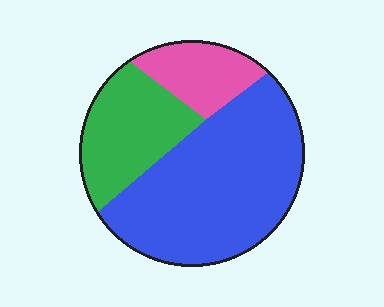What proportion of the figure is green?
Green takes up about one quarter (1/4) of the figure.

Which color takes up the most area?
Blue, at roughly 60%.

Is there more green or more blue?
Blue.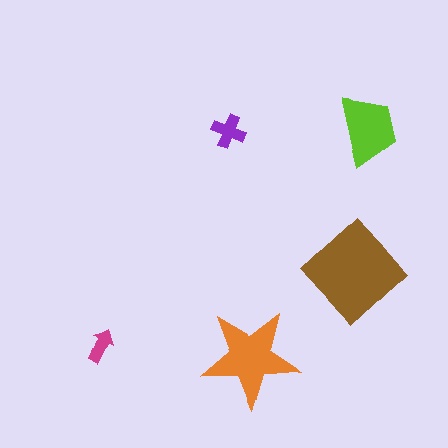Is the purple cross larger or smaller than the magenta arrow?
Larger.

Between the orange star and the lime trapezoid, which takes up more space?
The orange star.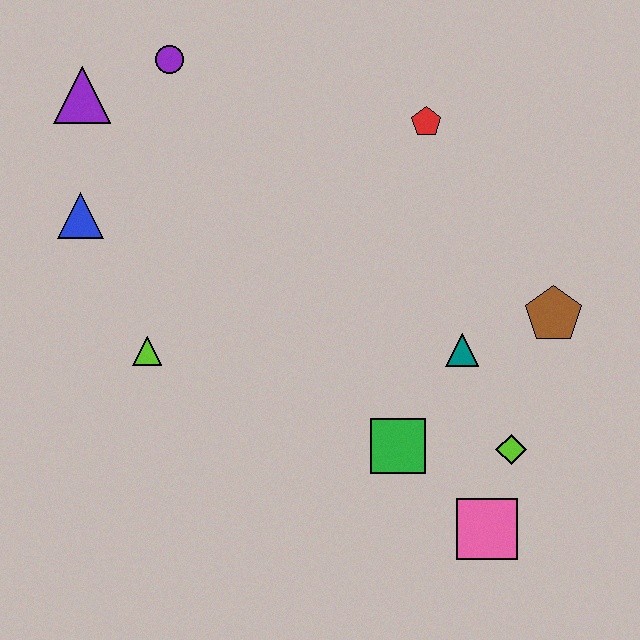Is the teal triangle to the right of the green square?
Yes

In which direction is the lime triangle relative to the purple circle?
The lime triangle is below the purple circle.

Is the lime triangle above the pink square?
Yes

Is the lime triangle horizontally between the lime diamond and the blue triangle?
Yes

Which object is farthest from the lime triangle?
The brown pentagon is farthest from the lime triangle.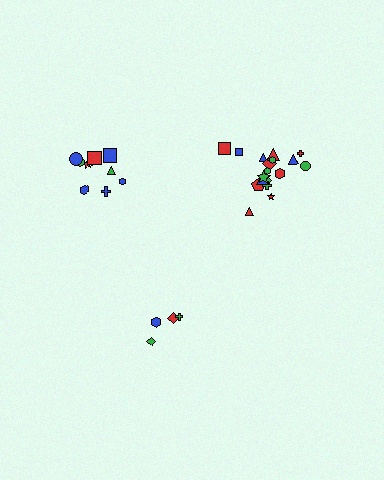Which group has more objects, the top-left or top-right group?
The top-right group.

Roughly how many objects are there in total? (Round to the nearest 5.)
Roughly 30 objects in total.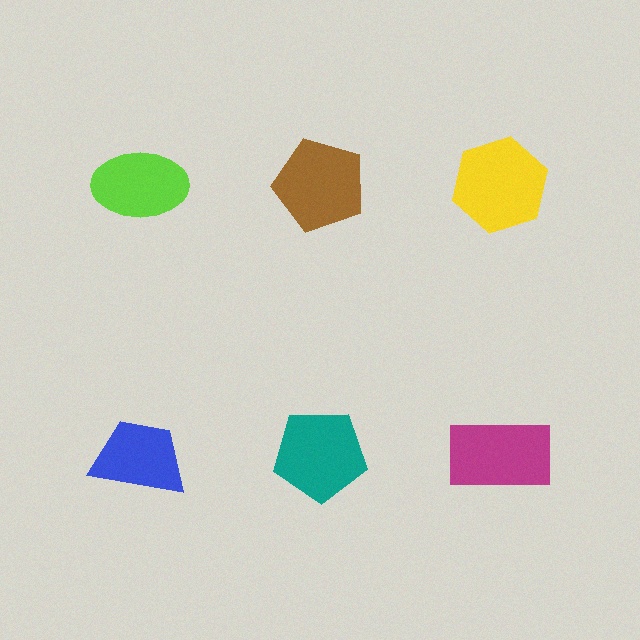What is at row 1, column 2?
A brown pentagon.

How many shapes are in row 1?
3 shapes.